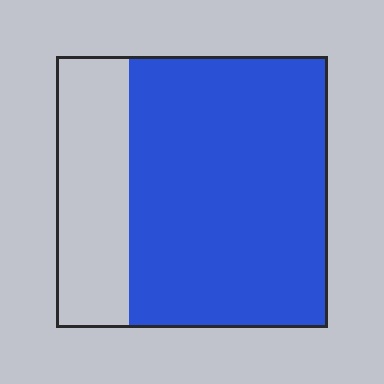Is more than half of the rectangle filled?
Yes.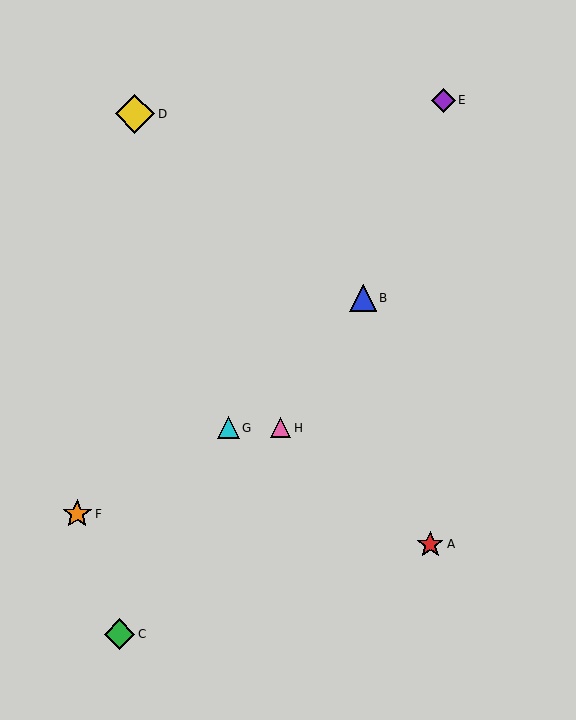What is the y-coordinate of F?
Object F is at y≈514.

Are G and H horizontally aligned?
Yes, both are at y≈428.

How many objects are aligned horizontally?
2 objects (G, H) are aligned horizontally.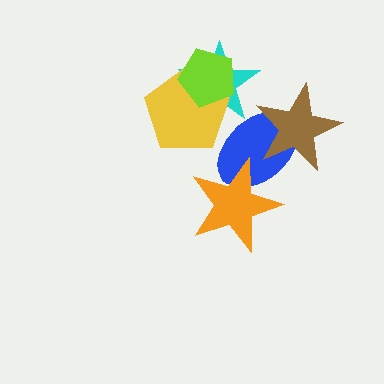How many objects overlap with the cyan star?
3 objects overlap with the cyan star.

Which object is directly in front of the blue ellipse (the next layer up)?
The brown star is directly in front of the blue ellipse.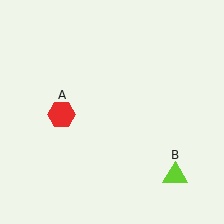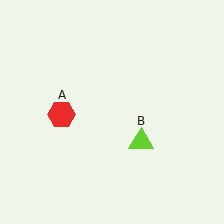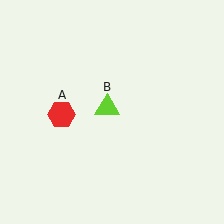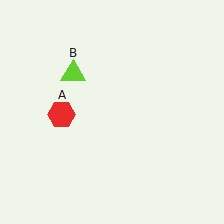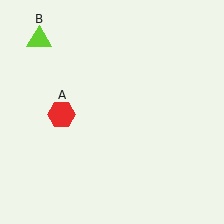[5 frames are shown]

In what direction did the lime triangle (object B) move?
The lime triangle (object B) moved up and to the left.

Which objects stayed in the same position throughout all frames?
Red hexagon (object A) remained stationary.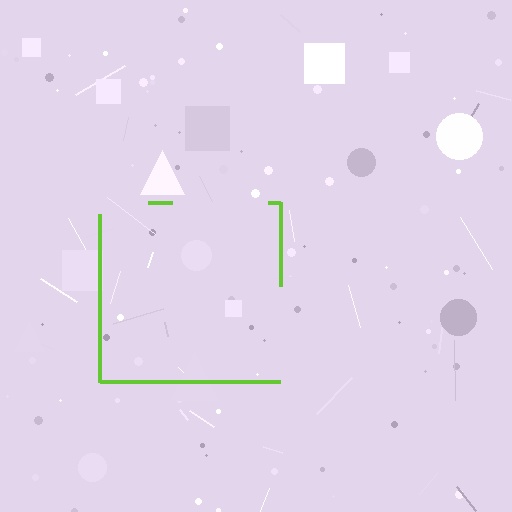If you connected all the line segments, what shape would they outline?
They would outline a square.